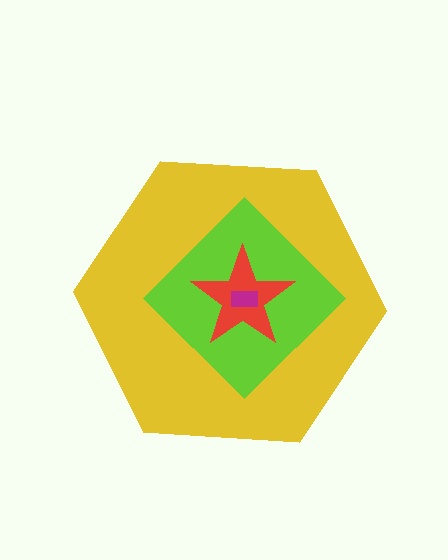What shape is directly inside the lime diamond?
The red star.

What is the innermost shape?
The magenta rectangle.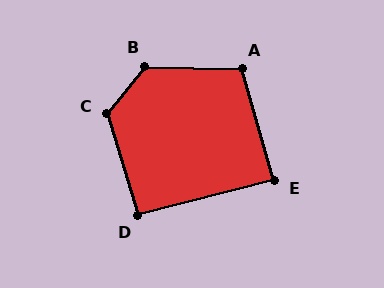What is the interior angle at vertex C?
Approximately 124 degrees (obtuse).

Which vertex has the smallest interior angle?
E, at approximately 88 degrees.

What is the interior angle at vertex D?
Approximately 92 degrees (approximately right).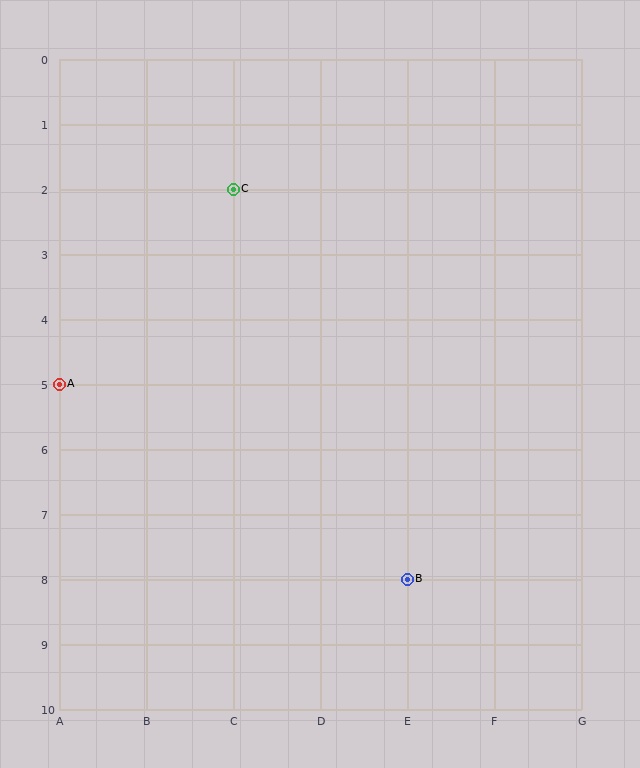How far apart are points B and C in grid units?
Points B and C are 2 columns and 6 rows apart (about 6.3 grid units diagonally).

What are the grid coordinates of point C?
Point C is at grid coordinates (C, 2).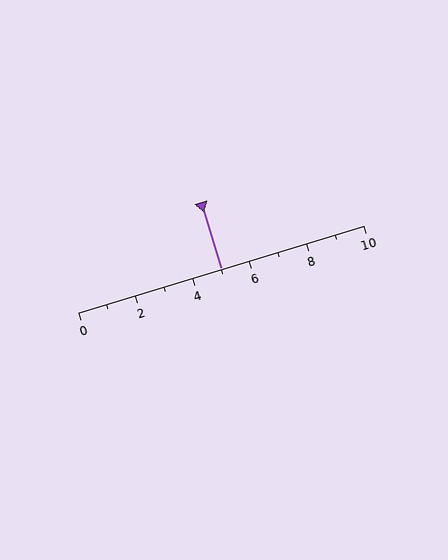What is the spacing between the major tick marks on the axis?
The major ticks are spaced 2 apart.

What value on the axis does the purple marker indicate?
The marker indicates approximately 5.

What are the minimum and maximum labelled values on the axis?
The axis runs from 0 to 10.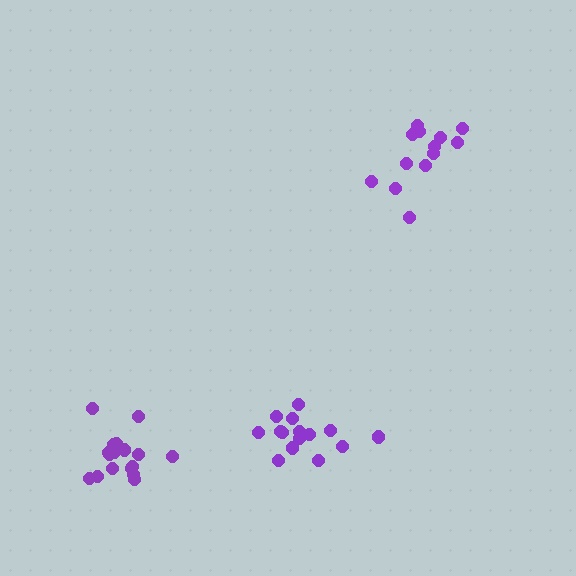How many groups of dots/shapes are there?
There are 3 groups.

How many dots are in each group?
Group 1: 17 dots, Group 2: 15 dots, Group 3: 13 dots (45 total).